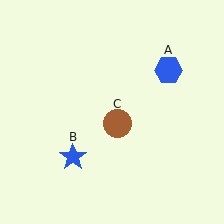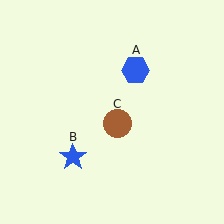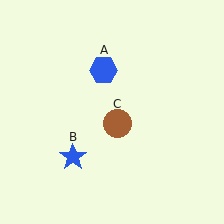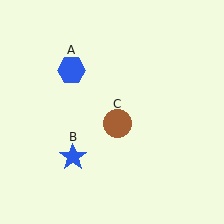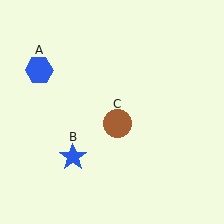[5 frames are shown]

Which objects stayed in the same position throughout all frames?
Blue star (object B) and brown circle (object C) remained stationary.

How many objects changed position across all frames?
1 object changed position: blue hexagon (object A).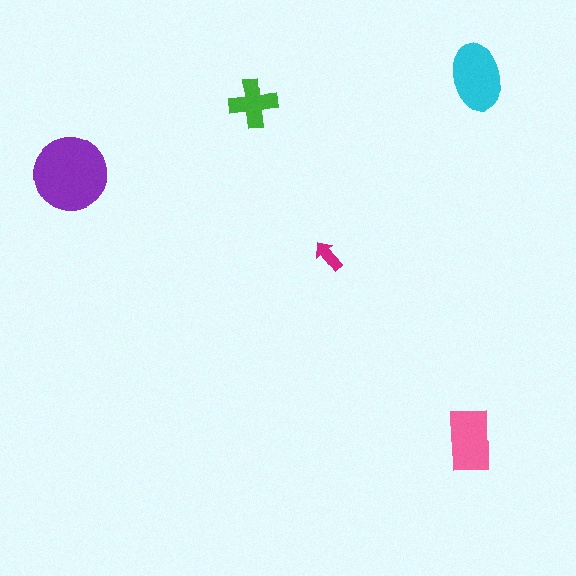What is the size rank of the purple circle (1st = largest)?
1st.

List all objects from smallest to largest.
The magenta arrow, the green cross, the pink rectangle, the cyan ellipse, the purple circle.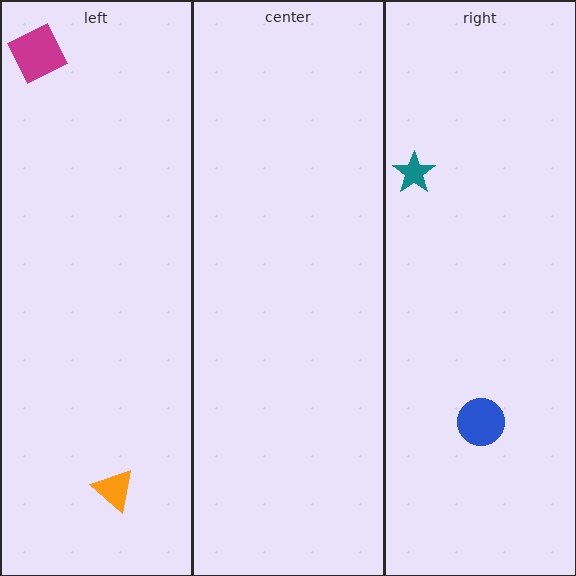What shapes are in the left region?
The orange triangle, the magenta square.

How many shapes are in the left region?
2.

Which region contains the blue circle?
The right region.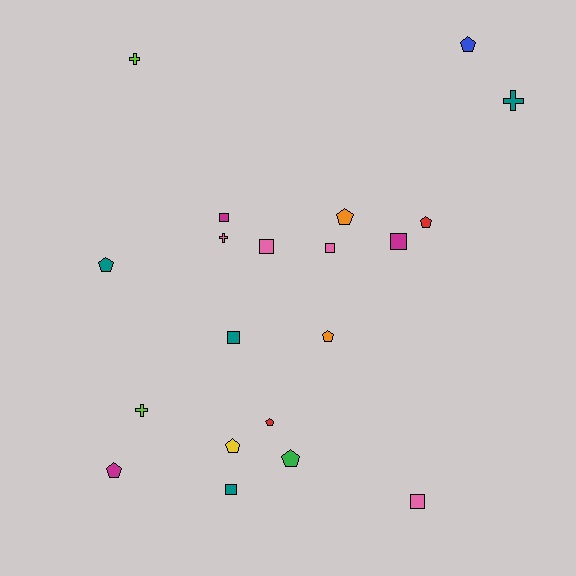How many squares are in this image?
There are 7 squares.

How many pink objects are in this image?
There are 4 pink objects.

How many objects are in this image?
There are 20 objects.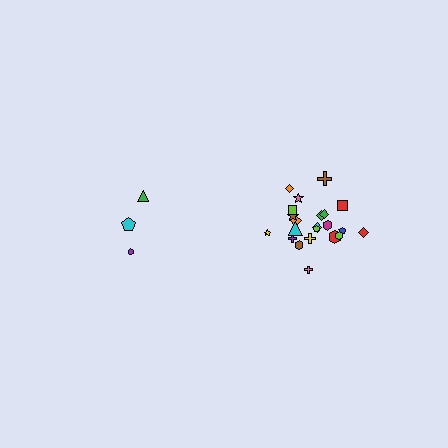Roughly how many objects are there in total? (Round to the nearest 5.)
Roughly 25 objects in total.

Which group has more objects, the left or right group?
The right group.